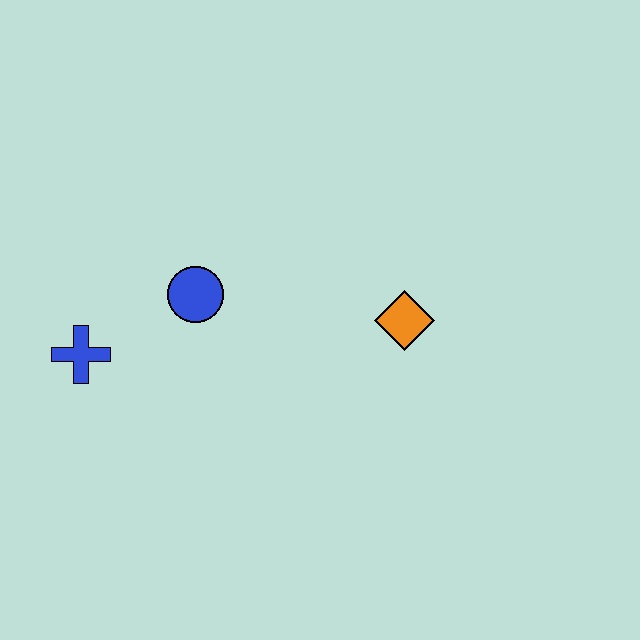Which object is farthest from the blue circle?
The orange diamond is farthest from the blue circle.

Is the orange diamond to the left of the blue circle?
No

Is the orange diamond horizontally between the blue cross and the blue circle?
No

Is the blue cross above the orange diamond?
No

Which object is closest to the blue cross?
The blue circle is closest to the blue cross.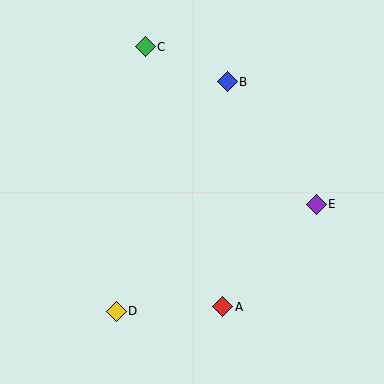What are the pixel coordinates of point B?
Point B is at (227, 82).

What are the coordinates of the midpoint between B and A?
The midpoint between B and A is at (225, 194).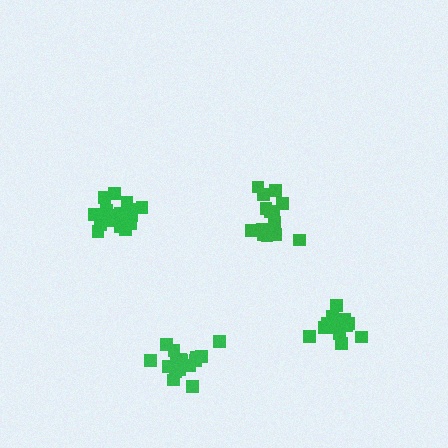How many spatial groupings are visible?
There are 4 spatial groupings.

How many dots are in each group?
Group 1: 15 dots, Group 2: 15 dots, Group 3: 16 dots, Group 4: 19 dots (65 total).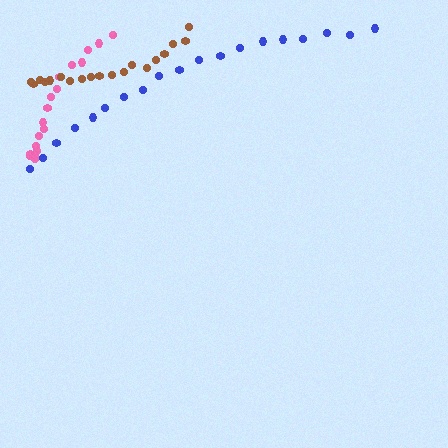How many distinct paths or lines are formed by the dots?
There are 3 distinct paths.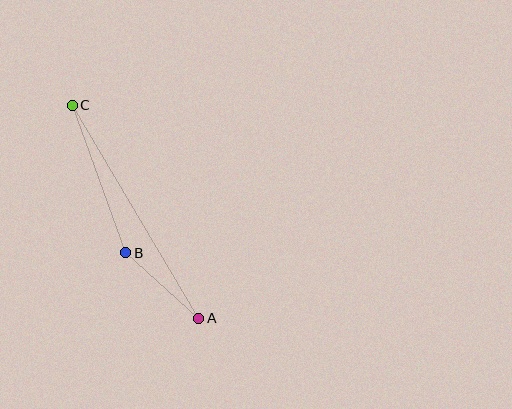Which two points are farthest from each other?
Points A and C are farthest from each other.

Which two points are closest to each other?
Points A and B are closest to each other.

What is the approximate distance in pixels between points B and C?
The distance between B and C is approximately 157 pixels.